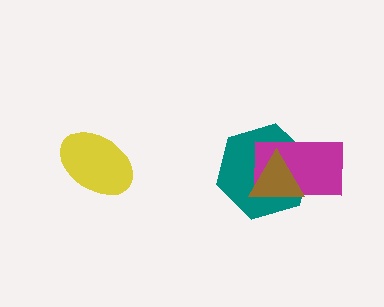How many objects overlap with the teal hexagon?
2 objects overlap with the teal hexagon.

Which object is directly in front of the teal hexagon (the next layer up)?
The magenta rectangle is directly in front of the teal hexagon.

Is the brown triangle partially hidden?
No, no other shape covers it.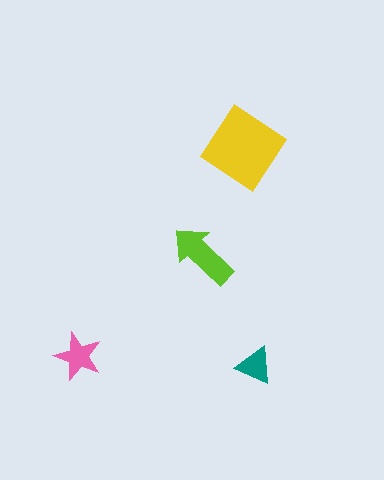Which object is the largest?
The yellow diamond.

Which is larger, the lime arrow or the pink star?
The lime arrow.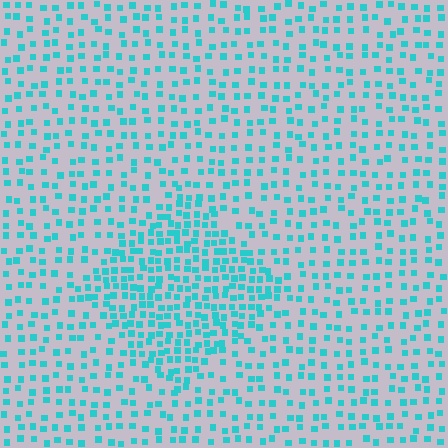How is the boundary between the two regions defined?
The boundary is defined by a change in element density (approximately 2.0x ratio). All elements are the same color, size, and shape.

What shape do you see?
I see a diamond.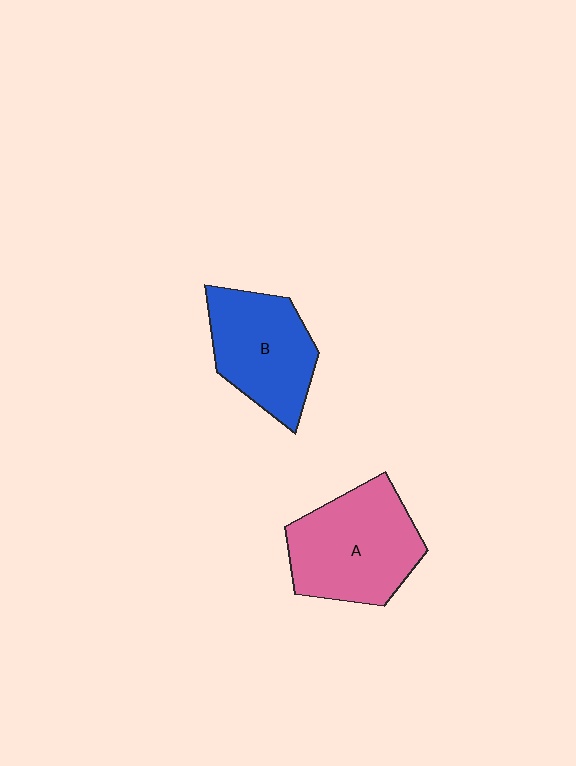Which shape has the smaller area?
Shape B (blue).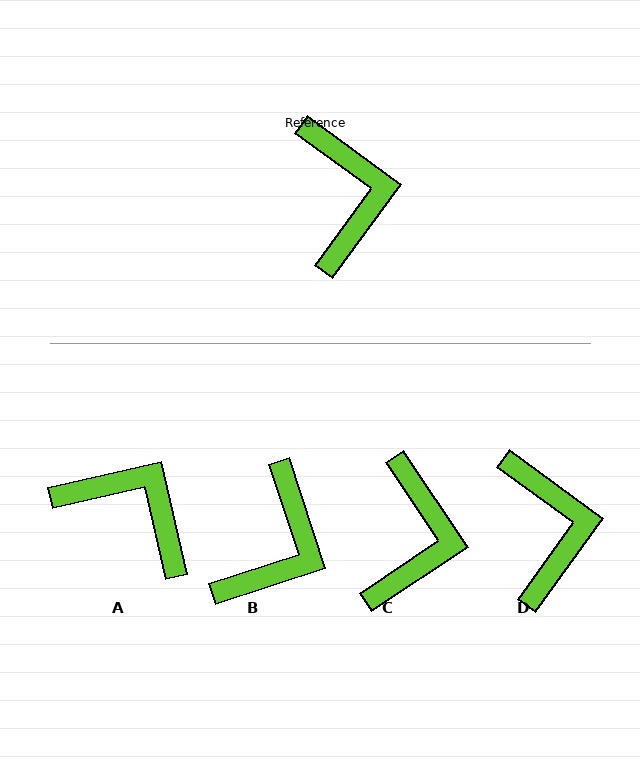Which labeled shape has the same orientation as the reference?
D.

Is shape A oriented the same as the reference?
No, it is off by about 49 degrees.